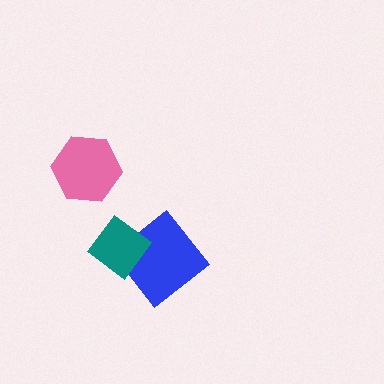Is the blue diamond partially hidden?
Yes, it is partially covered by another shape.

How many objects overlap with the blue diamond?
1 object overlaps with the blue diamond.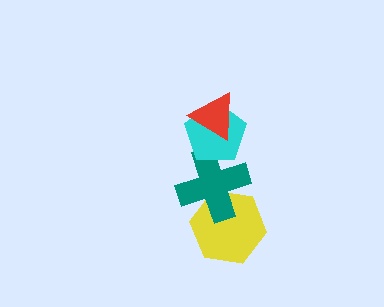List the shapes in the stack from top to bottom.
From top to bottom: the red triangle, the cyan pentagon, the teal cross, the yellow hexagon.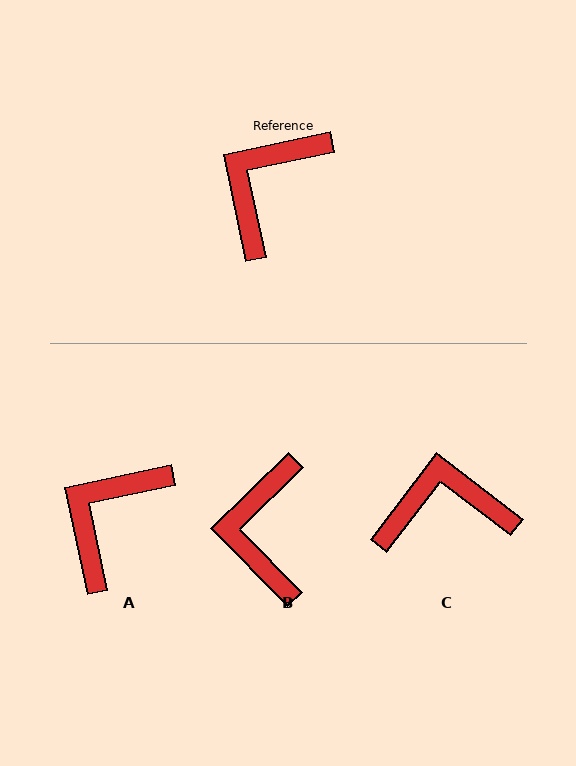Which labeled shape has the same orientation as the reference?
A.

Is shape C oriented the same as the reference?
No, it is off by about 49 degrees.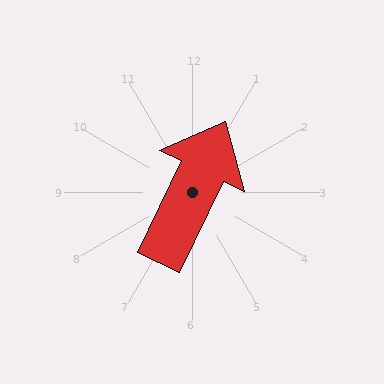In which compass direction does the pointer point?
Northeast.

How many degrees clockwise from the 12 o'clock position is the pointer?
Approximately 26 degrees.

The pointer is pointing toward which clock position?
Roughly 1 o'clock.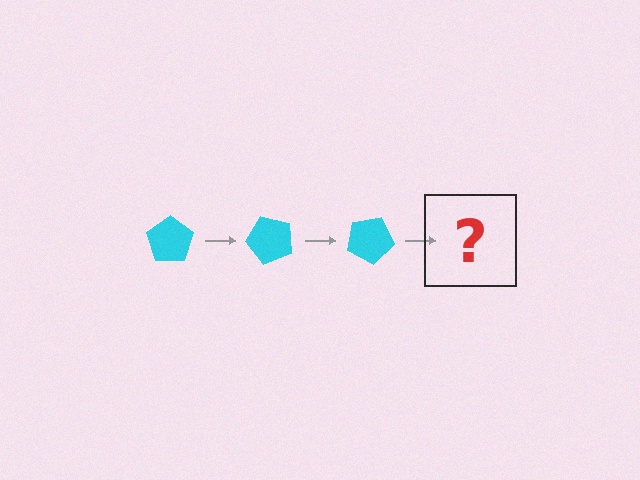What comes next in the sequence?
The next element should be a cyan pentagon rotated 150 degrees.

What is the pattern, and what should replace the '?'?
The pattern is that the pentagon rotates 50 degrees each step. The '?' should be a cyan pentagon rotated 150 degrees.